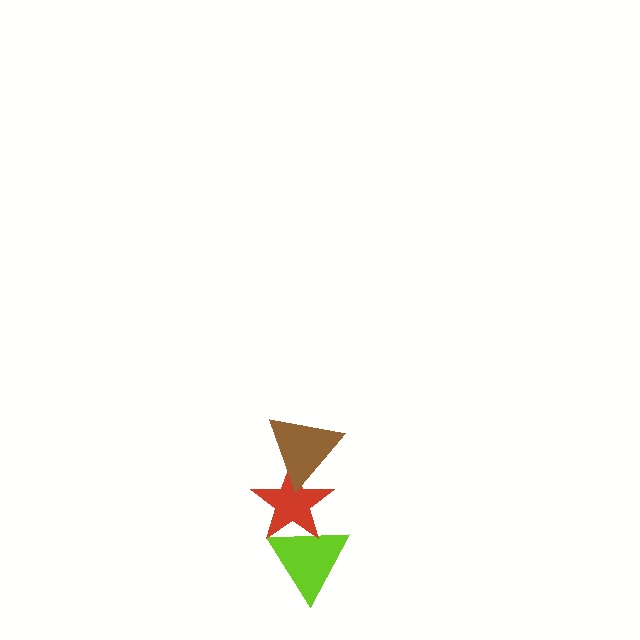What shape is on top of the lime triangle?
The red star is on top of the lime triangle.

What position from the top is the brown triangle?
The brown triangle is 1st from the top.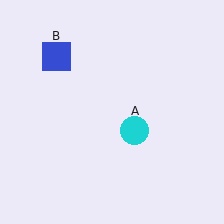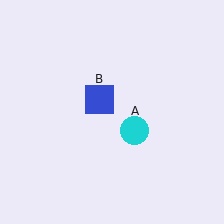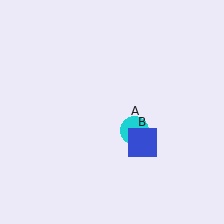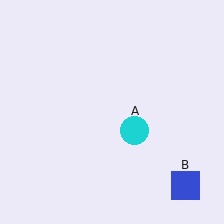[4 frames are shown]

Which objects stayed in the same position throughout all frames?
Cyan circle (object A) remained stationary.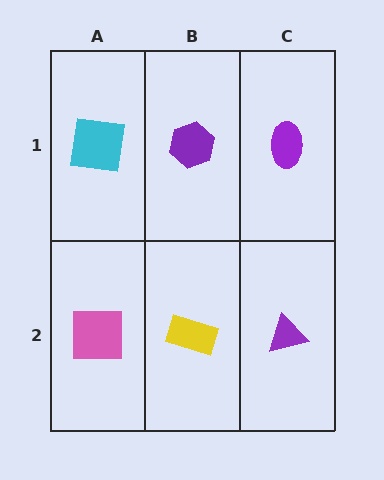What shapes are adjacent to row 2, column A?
A cyan square (row 1, column A), a yellow rectangle (row 2, column B).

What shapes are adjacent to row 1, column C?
A purple triangle (row 2, column C), a purple hexagon (row 1, column B).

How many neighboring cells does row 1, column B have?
3.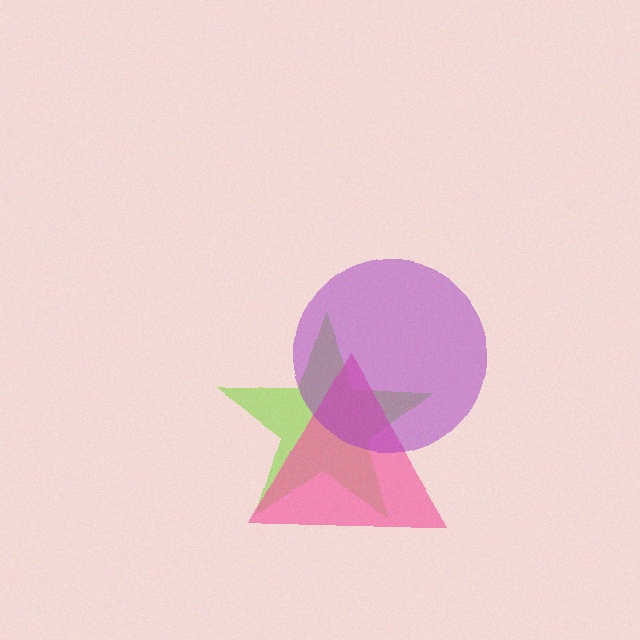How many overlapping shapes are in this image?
There are 3 overlapping shapes in the image.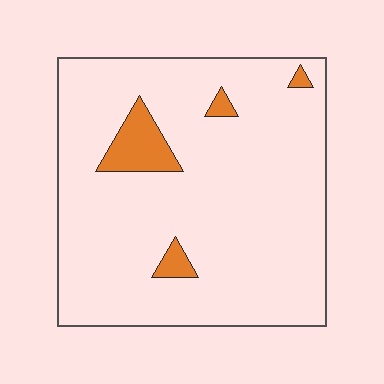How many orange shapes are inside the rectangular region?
4.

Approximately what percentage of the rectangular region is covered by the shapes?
Approximately 5%.